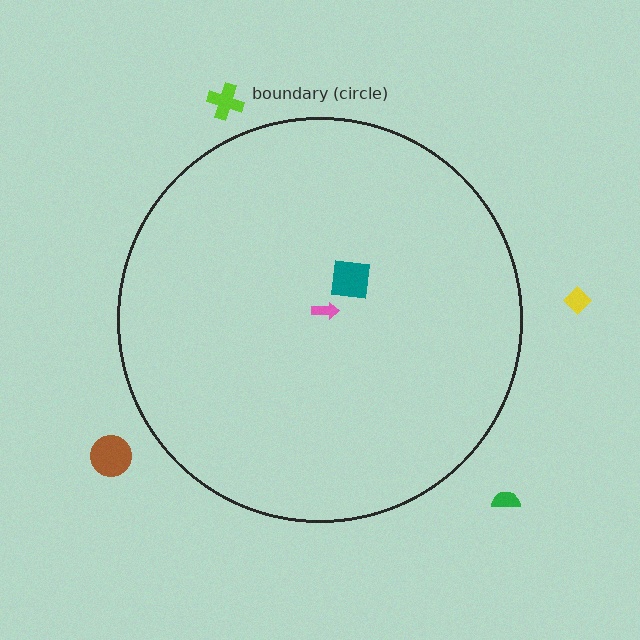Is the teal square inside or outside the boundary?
Inside.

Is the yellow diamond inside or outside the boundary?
Outside.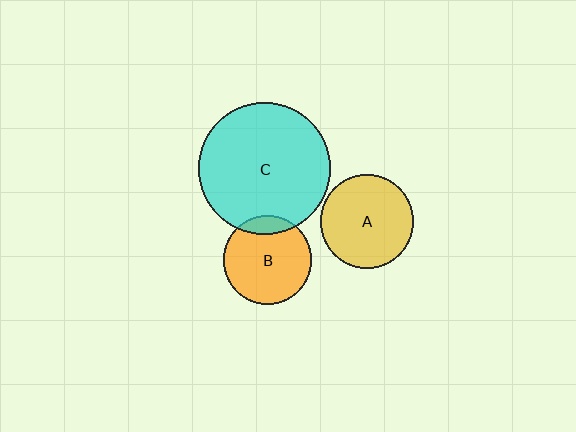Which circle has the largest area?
Circle C (cyan).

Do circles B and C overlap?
Yes.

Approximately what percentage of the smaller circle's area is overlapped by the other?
Approximately 10%.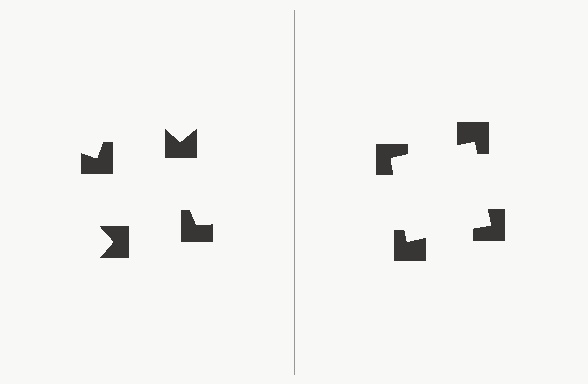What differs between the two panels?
The notched squares are positioned identically on both sides; only the wedge orientations differ. On the right they align to a square; on the left they are misaligned.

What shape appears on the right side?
An illusory square.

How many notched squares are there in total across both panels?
8 — 4 on each side.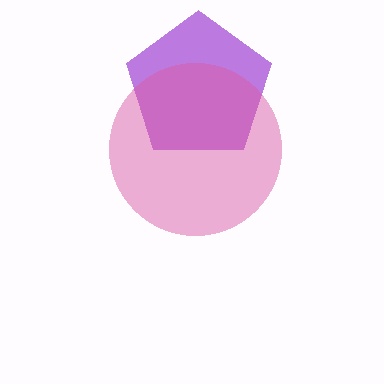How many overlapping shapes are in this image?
There are 2 overlapping shapes in the image.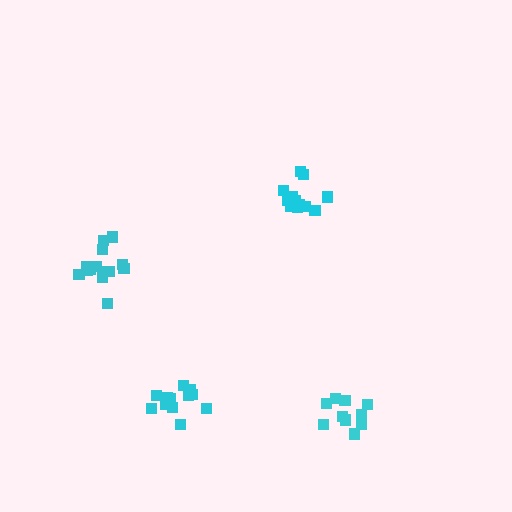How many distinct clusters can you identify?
There are 4 distinct clusters.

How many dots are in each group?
Group 1: 15 dots, Group 2: 12 dots, Group 3: 11 dots, Group 4: 13 dots (51 total).